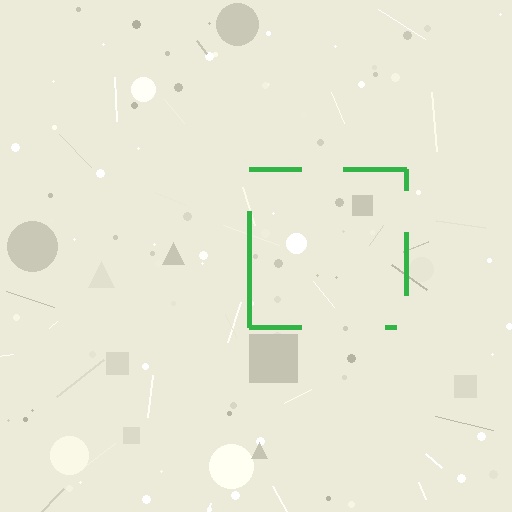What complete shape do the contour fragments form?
The contour fragments form a square.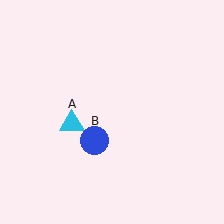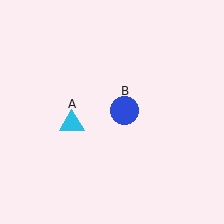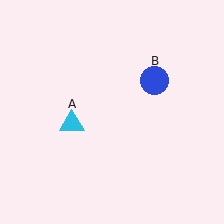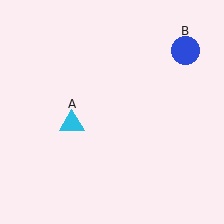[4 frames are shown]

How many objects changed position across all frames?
1 object changed position: blue circle (object B).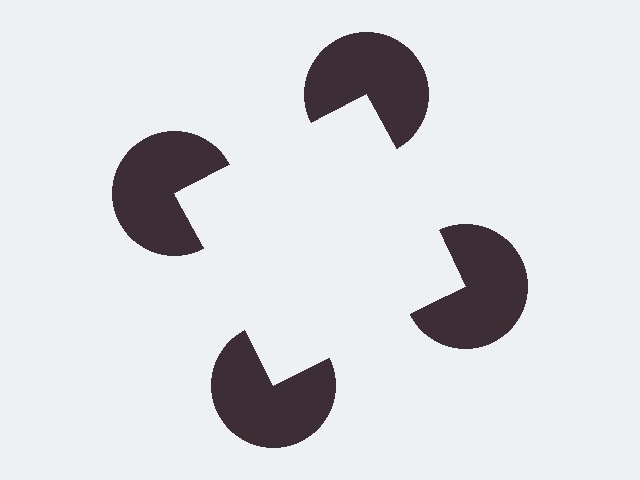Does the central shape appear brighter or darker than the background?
It typically appears slightly brighter than the background, even though no actual brightness change is drawn.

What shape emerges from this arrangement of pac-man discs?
An illusory square — its edges are inferred from the aligned wedge cuts in the pac-man discs, not physically drawn.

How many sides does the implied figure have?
4 sides.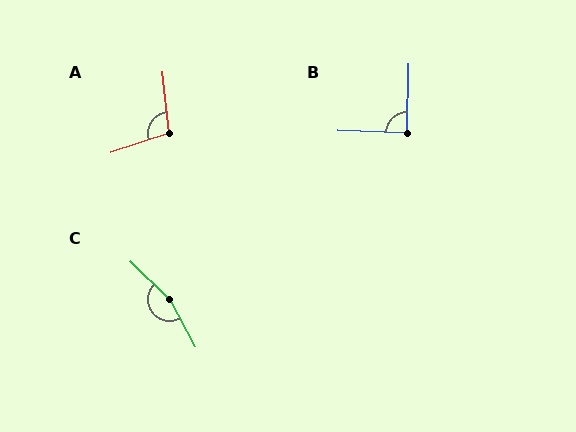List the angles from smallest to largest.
B (90°), A (102°), C (162°).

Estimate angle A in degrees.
Approximately 102 degrees.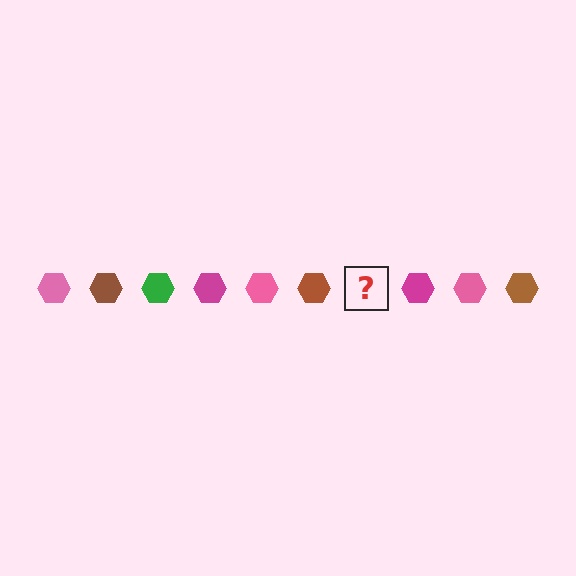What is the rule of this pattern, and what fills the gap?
The rule is that the pattern cycles through pink, brown, green, magenta hexagons. The gap should be filled with a green hexagon.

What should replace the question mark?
The question mark should be replaced with a green hexagon.